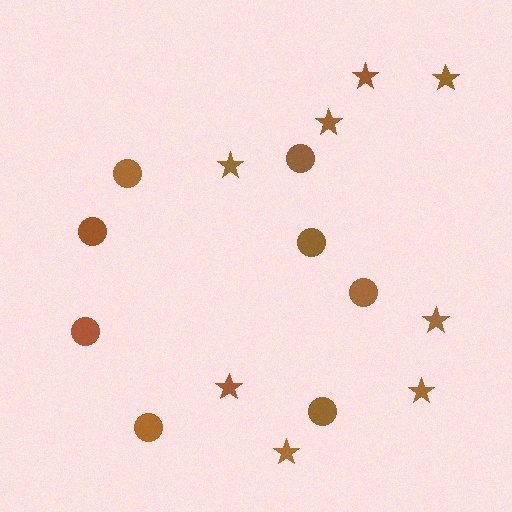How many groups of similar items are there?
There are 2 groups: one group of circles (8) and one group of stars (8).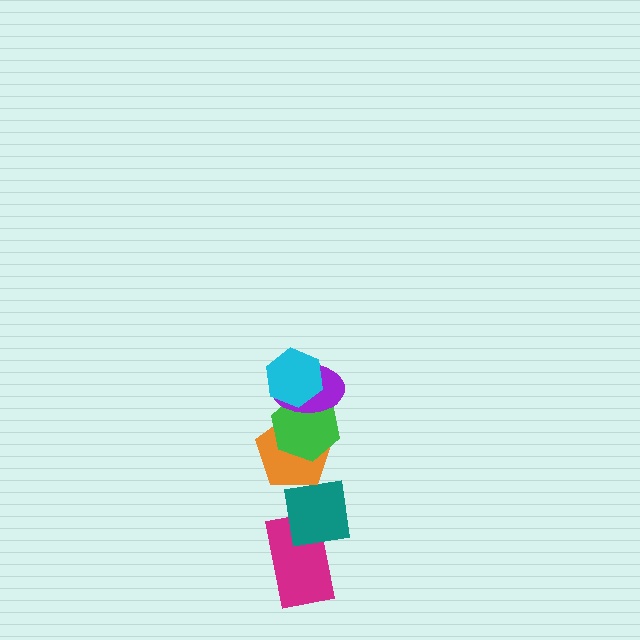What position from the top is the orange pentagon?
The orange pentagon is 4th from the top.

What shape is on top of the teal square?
The orange pentagon is on top of the teal square.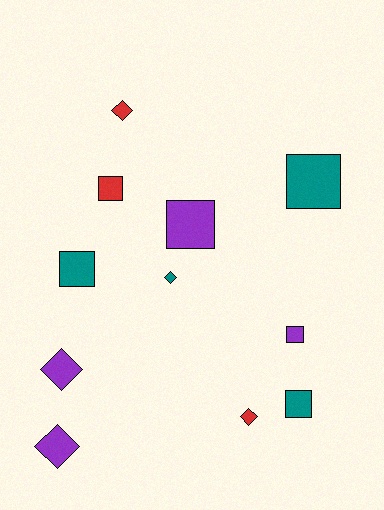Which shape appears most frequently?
Square, with 6 objects.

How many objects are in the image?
There are 11 objects.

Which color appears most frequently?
Purple, with 4 objects.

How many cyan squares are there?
There are no cyan squares.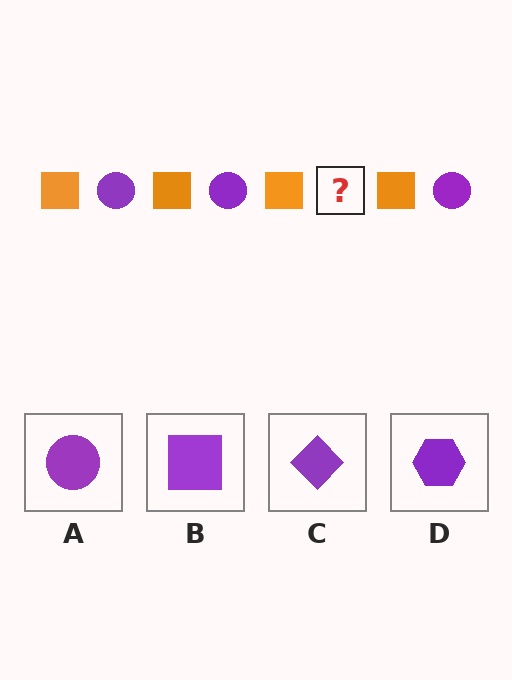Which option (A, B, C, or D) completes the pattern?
A.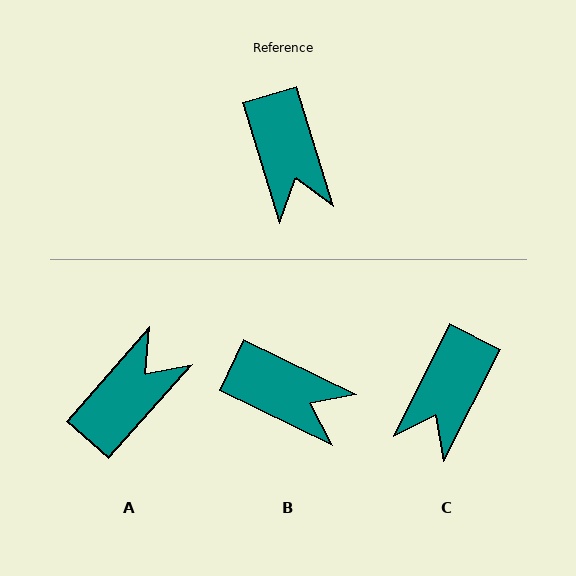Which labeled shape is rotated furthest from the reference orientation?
A, about 122 degrees away.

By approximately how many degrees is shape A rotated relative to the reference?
Approximately 122 degrees counter-clockwise.